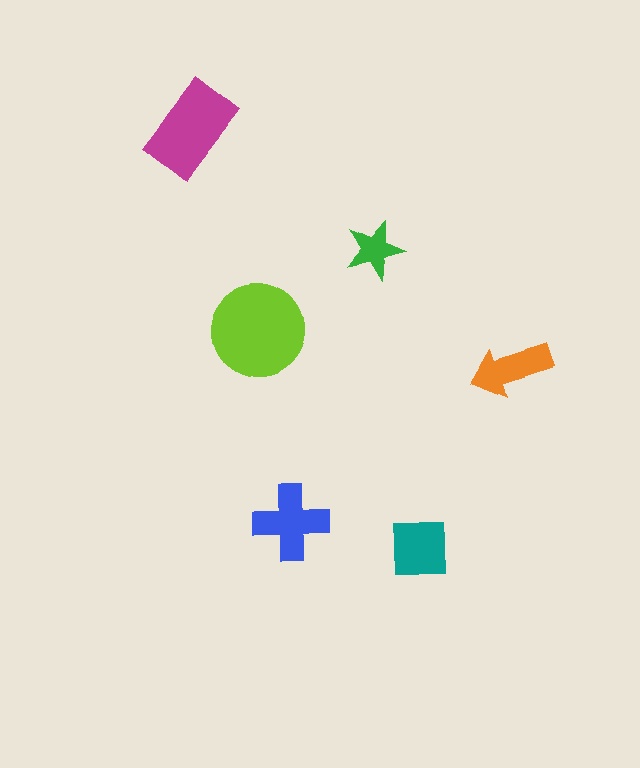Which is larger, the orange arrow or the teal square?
The teal square.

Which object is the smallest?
The green star.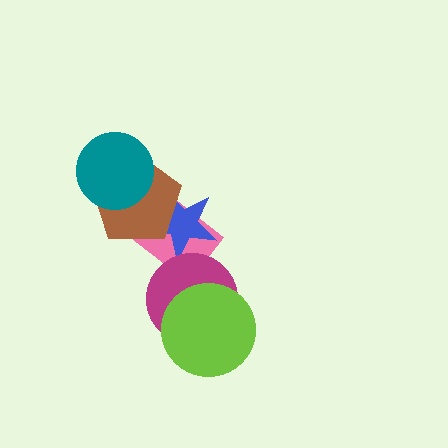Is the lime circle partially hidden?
No, no other shape covers it.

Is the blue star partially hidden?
Yes, it is partially covered by another shape.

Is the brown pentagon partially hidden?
Yes, it is partially covered by another shape.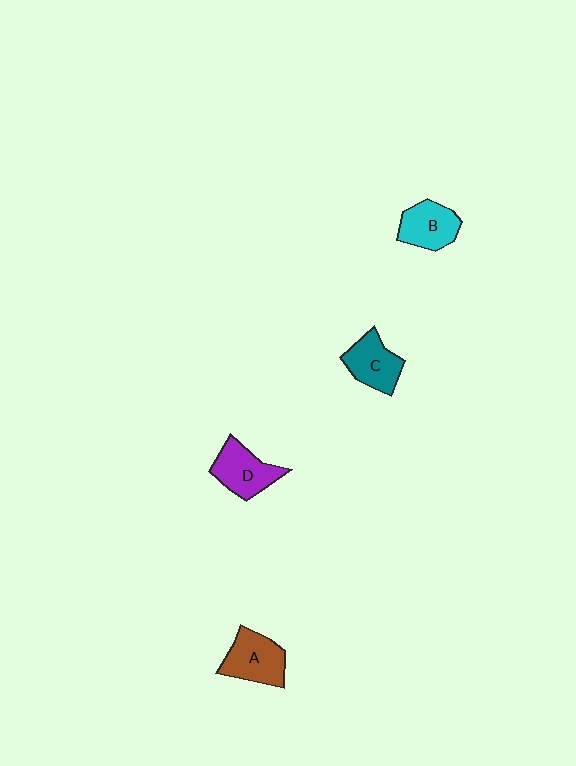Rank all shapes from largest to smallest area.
From largest to smallest: A (brown), D (purple), B (cyan), C (teal).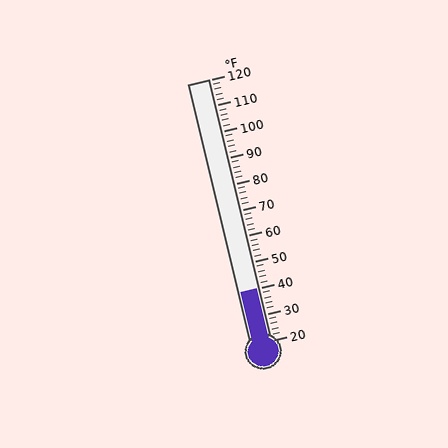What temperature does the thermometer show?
The thermometer shows approximately 40°F.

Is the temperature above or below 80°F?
The temperature is below 80°F.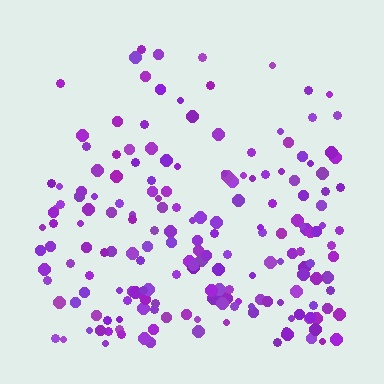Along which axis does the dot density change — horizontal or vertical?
Vertical.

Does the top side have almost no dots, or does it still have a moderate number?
Still a moderate number, just noticeably fewer than the bottom.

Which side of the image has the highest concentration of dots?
The bottom.